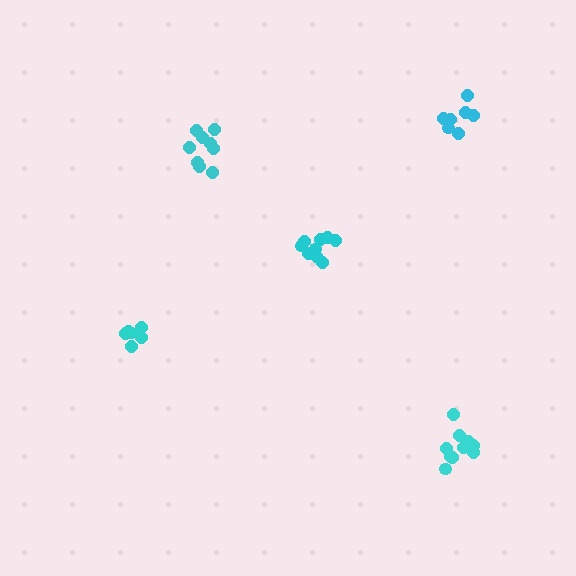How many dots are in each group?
Group 1: 9 dots, Group 2: 7 dots, Group 3: 9 dots, Group 4: 6 dots, Group 5: 10 dots (41 total).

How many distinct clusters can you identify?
There are 5 distinct clusters.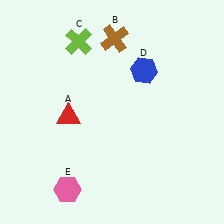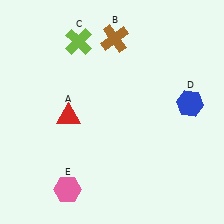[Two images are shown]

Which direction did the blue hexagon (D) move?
The blue hexagon (D) moved right.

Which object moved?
The blue hexagon (D) moved right.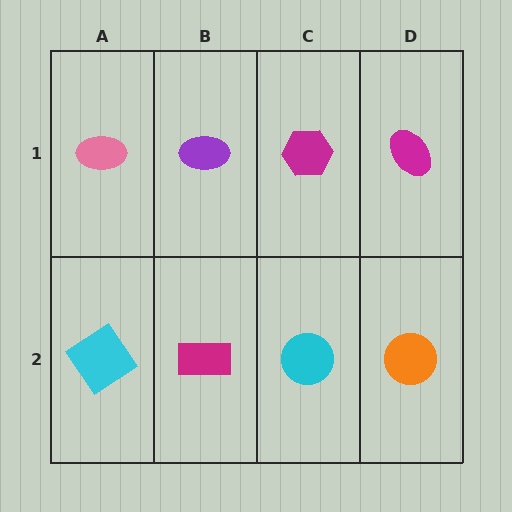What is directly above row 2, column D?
A magenta ellipse.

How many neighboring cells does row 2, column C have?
3.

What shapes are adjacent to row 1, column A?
A cyan diamond (row 2, column A), a purple ellipse (row 1, column B).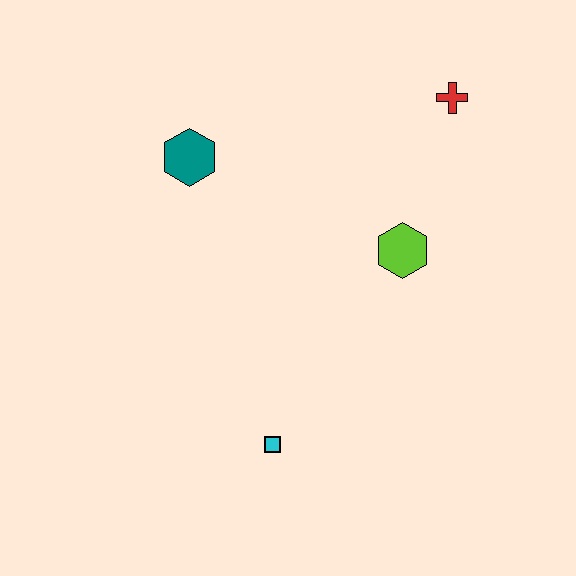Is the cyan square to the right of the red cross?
No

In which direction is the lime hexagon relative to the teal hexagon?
The lime hexagon is to the right of the teal hexagon.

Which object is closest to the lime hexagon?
The red cross is closest to the lime hexagon.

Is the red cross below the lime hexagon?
No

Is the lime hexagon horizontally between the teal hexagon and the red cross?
Yes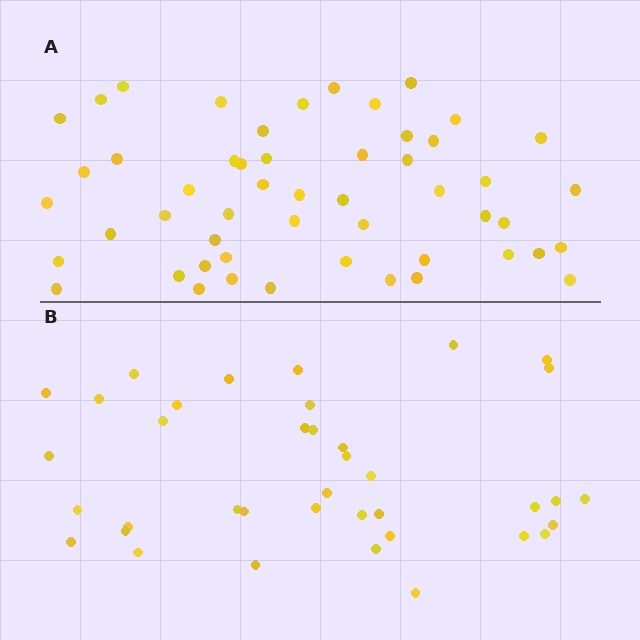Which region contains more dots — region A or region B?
Region A (the top region) has more dots.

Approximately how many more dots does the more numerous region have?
Region A has approximately 15 more dots than region B.